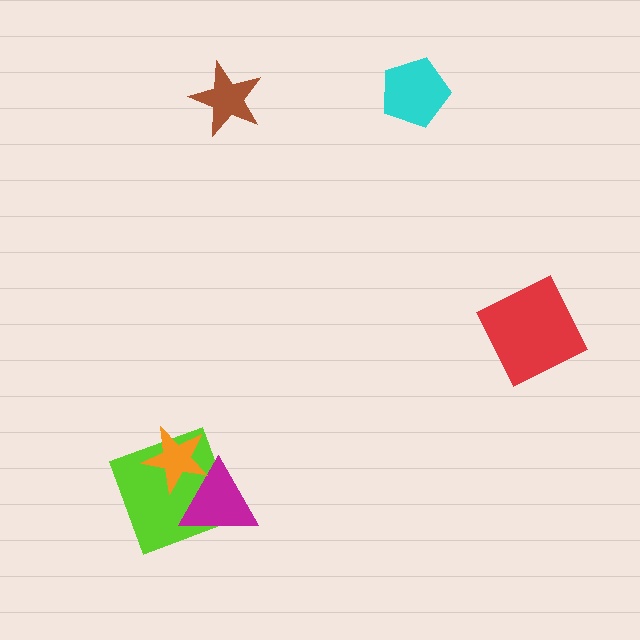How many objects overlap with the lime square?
2 objects overlap with the lime square.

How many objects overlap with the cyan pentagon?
0 objects overlap with the cyan pentagon.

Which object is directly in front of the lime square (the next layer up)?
The magenta triangle is directly in front of the lime square.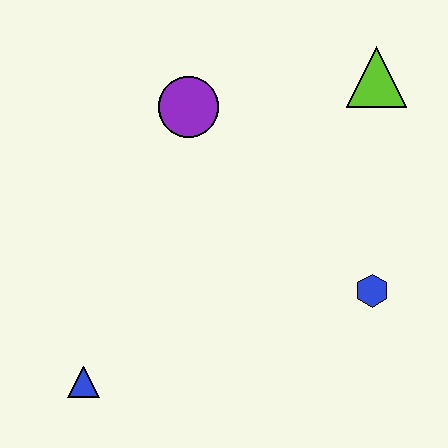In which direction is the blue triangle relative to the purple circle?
The blue triangle is below the purple circle.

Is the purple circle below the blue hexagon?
No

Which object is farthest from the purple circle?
The blue triangle is farthest from the purple circle.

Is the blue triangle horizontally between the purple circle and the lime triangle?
No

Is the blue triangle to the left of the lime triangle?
Yes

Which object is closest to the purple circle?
The lime triangle is closest to the purple circle.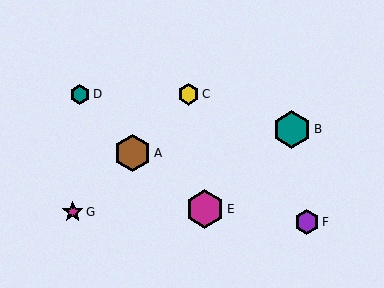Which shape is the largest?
The magenta hexagon (labeled E) is the largest.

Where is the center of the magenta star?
The center of the magenta star is at (73, 212).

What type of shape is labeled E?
Shape E is a magenta hexagon.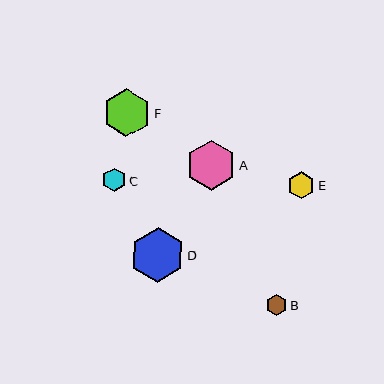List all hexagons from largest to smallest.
From largest to smallest: D, A, F, E, C, B.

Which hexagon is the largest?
Hexagon D is the largest with a size of approximately 55 pixels.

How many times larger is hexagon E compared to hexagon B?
Hexagon E is approximately 1.3 times the size of hexagon B.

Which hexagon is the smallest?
Hexagon B is the smallest with a size of approximately 21 pixels.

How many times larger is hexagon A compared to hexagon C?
Hexagon A is approximately 2.1 times the size of hexagon C.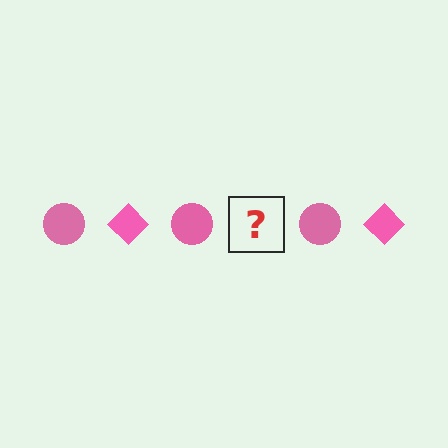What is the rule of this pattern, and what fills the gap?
The rule is that the pattern cycles through circle, diamond shapes in pink. The gap should be filled with a pink diamond.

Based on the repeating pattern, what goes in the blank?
The blank should be a pink diamond.